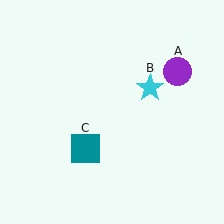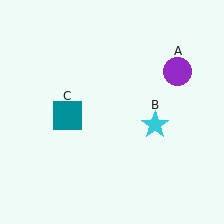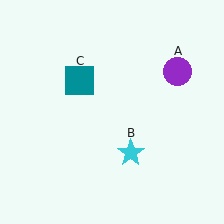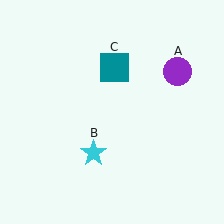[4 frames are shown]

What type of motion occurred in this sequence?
The cyan star (object B), teal square (object C) rotated clockwise around the center of the scene.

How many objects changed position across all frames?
2 objects changed position: cyan star (object B), teal square (object C).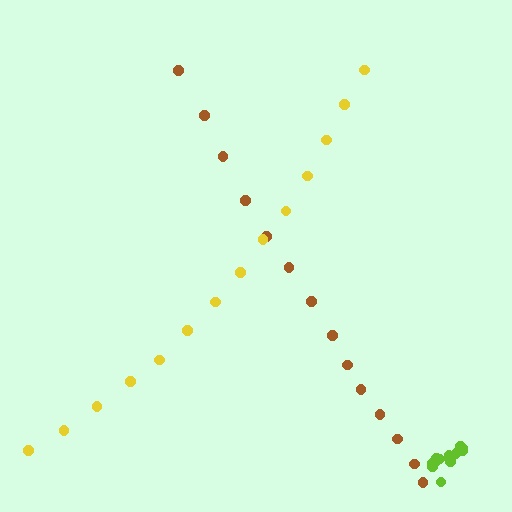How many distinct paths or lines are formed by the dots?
There are 3 distinct paths.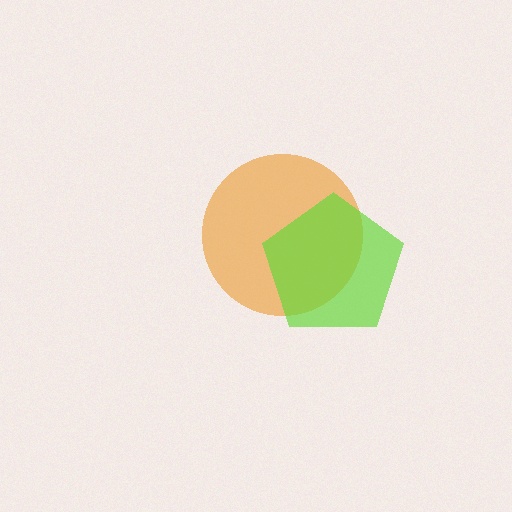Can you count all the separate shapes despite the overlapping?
Yes, there are 2 separate shapes.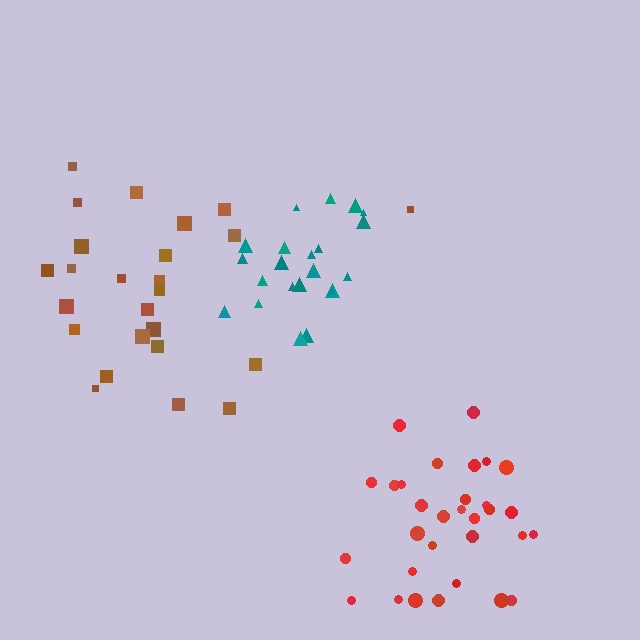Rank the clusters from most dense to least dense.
teal, red, brown.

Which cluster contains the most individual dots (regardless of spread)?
Red (31).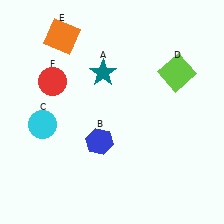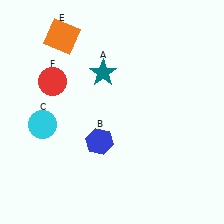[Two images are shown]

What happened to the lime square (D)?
The lime square (D) was removed in Image 2. It was in the top-right area of Image 1.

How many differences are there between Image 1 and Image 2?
There is 1 difference between the two images.